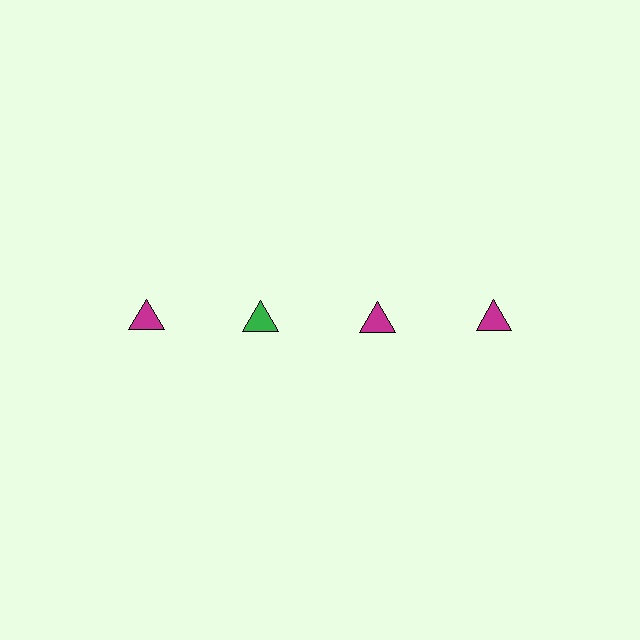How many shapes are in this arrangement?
There are 4 shapes arranged in a grid pattern.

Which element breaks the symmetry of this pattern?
The green triangle in the top row, second from left column breaks the symmetry. All other shapes are magenta triangles.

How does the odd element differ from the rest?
It has a different color: green instead of magenta.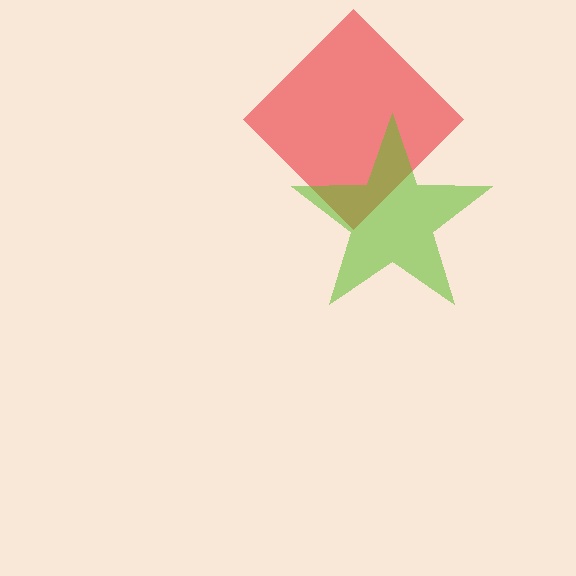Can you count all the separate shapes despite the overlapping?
Yes, there are 2 separate shapes.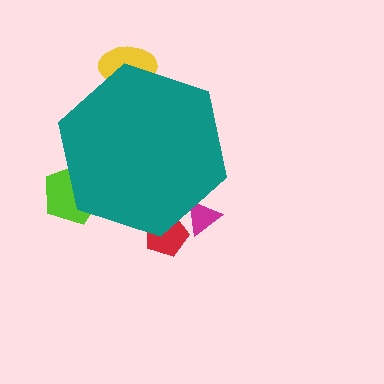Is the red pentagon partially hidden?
Yes, the red pentagon is partially hidden behind the teal hexagon.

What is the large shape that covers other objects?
A teal hexagon.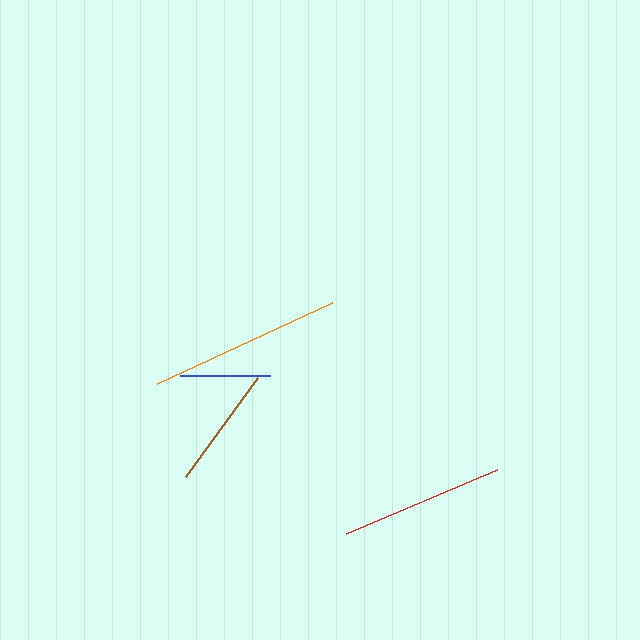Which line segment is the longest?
The orange line is the longest at approximately 192 pixels.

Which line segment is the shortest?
The blue line is the shortest at approximately 90 pixels.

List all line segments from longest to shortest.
From longest to shortest: orange, red, brown, blue.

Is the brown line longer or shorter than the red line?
The red line is longer than the brown line.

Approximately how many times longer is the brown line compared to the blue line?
The brown line is approximately 1.4 times the length of the blue line.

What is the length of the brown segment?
The brown segment is approximately 122 pixels long.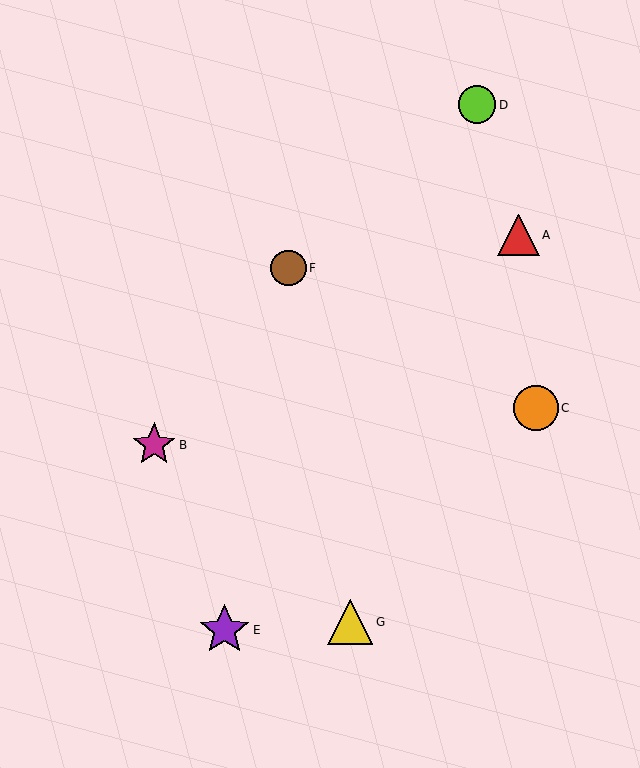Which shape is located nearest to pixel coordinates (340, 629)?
The yellow triangle (labeled G) at (350, 622) is nearest to that location.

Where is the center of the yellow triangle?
The center of the yellow triangle is at (350, 622).